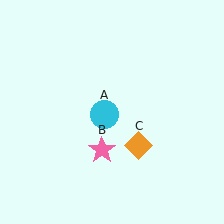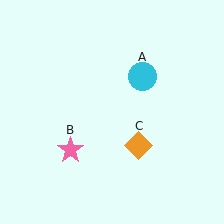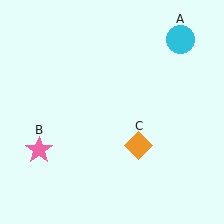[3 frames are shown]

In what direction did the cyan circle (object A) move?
The cyan circle (object A) moved up and to the right.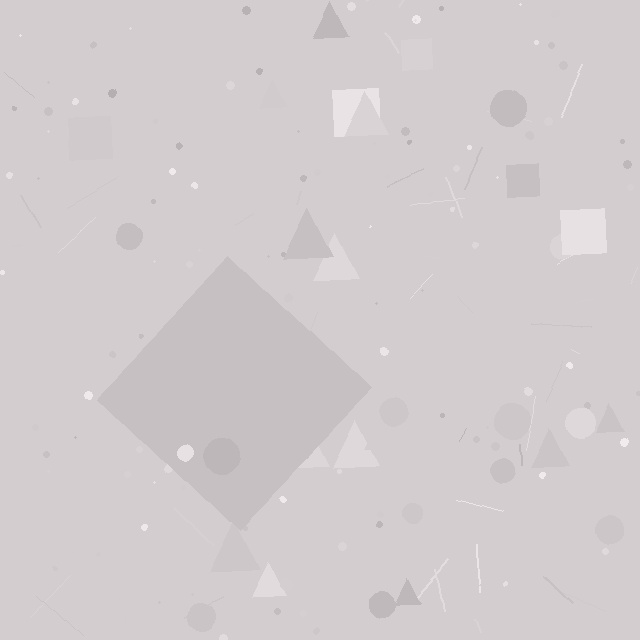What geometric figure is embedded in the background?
A diamond is embedded in the background.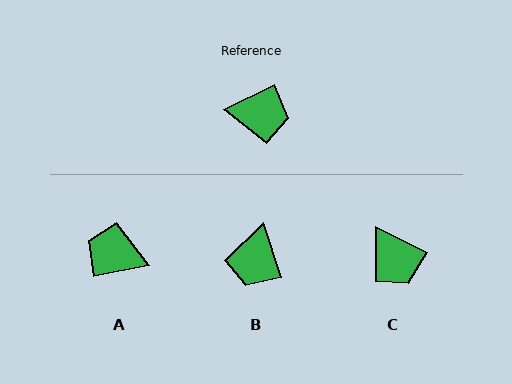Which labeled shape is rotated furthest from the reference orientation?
A, about 166 degrees away.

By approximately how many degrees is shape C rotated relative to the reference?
Approximately 52 degrees clockwise.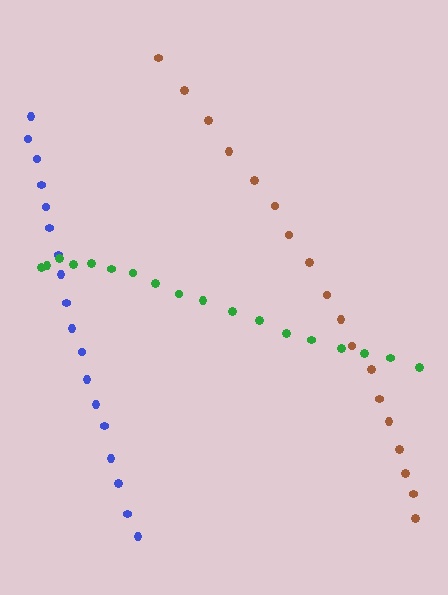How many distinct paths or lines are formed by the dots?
There are 3 distinct paths.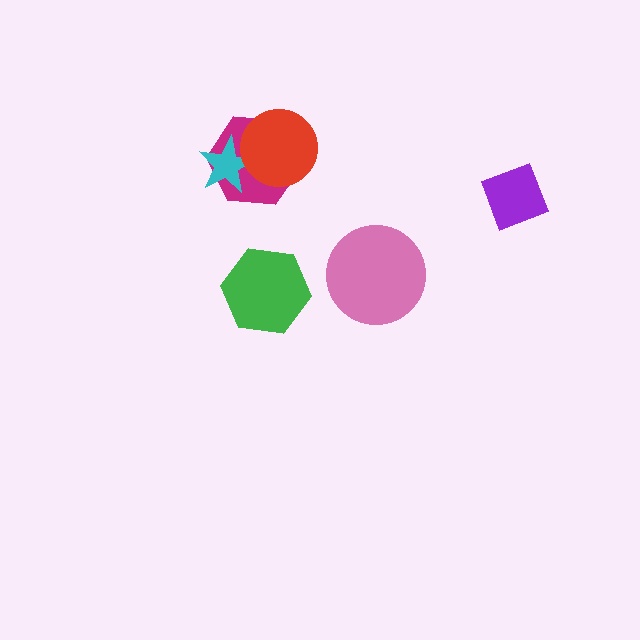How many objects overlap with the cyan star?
2 objects overlap with the cyan star.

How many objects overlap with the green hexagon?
0 objects overlap with the green hexagon.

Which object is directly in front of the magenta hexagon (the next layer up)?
The cyan star is directly in front of the magenta hexagon.